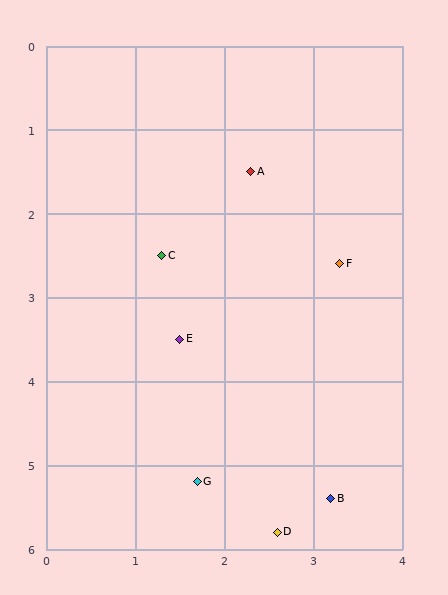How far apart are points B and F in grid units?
Points B and F are about 2.8 grid units apart.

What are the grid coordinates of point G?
Point G is at approximately (1.7, 5.2).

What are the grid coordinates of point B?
Point B is at approximately (3.2, 5.4).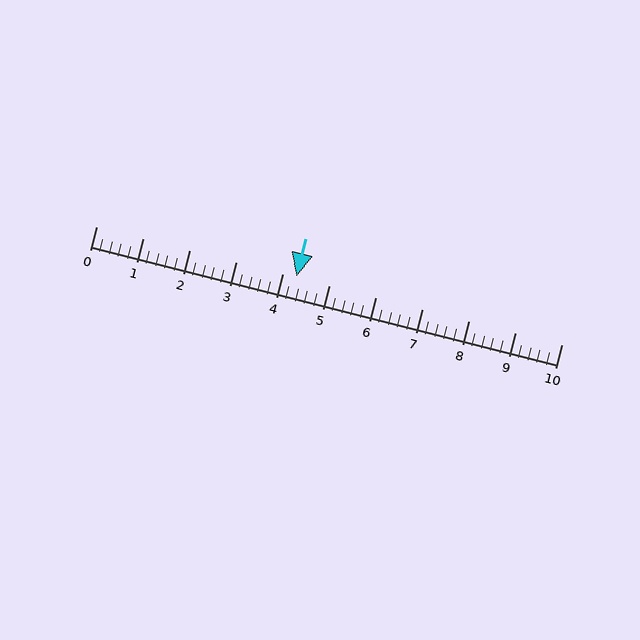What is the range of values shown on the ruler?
The ruler shows values from 0 to 10.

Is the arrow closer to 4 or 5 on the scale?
The arrow is closer to 4.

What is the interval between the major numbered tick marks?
The major tick marks are spaced 1 units apart.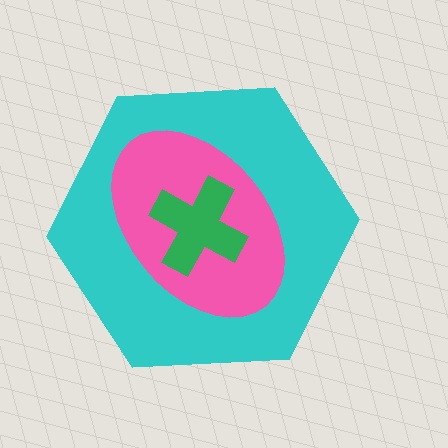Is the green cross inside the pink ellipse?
Yes.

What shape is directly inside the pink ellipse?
The green cross.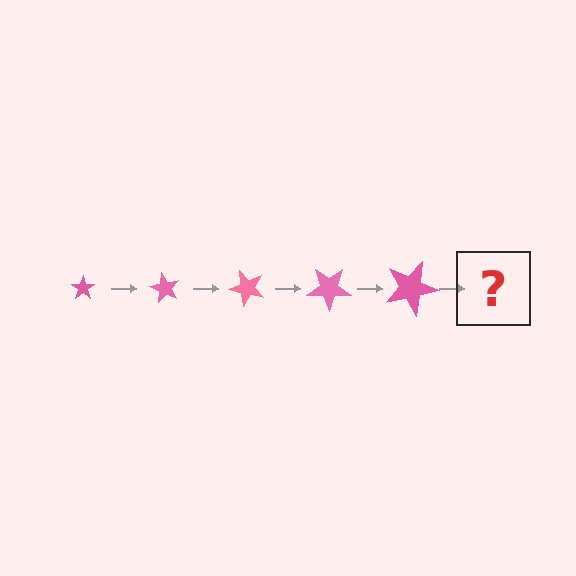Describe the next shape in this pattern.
It should be a star, larger than the previous one and rotated 300 degrees from the start.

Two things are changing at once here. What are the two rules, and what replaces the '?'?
The two rules are that the star grows larger each step and it rotates 60 degrees each step. The '?' should be a star, larger than the previous one and rotated 300 degrees from the start.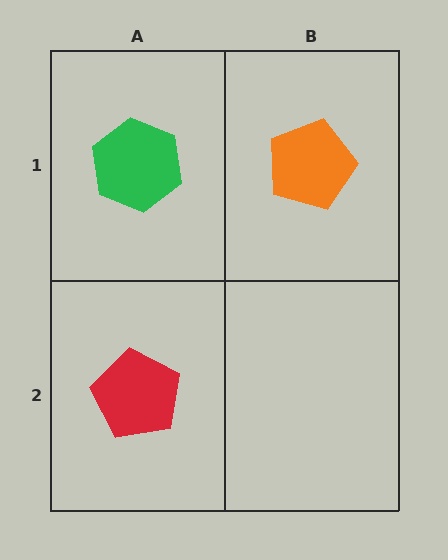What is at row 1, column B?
An orange pentagon.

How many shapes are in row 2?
1 shape.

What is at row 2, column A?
A red pentagon.